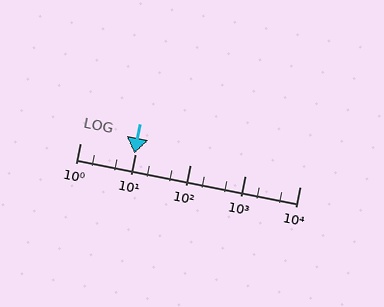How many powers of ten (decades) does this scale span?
The scale spans 4 decades, from 1 to 10000.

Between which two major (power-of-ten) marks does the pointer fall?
The pointer is between 1 and 10.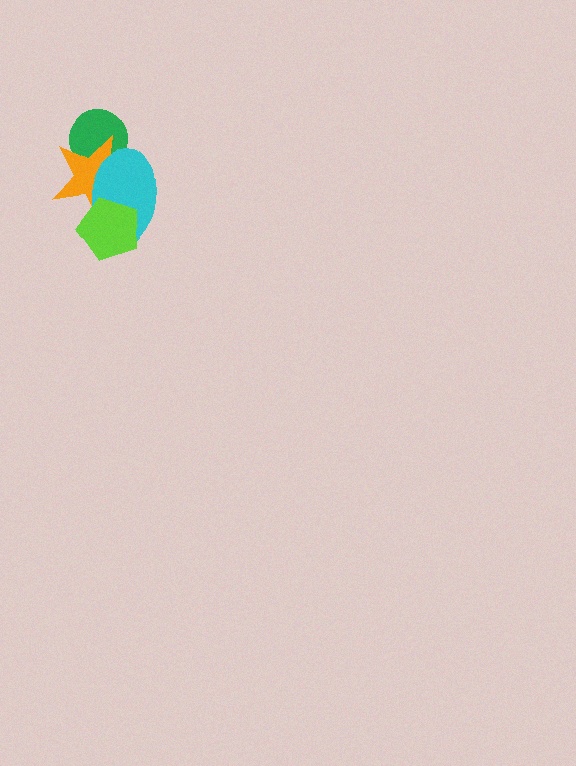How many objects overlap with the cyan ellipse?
3 objects overlap with the cyan ellipse.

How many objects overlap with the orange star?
3 objects overlap with the orange star.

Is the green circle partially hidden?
Yes, it is partially covered by another shape.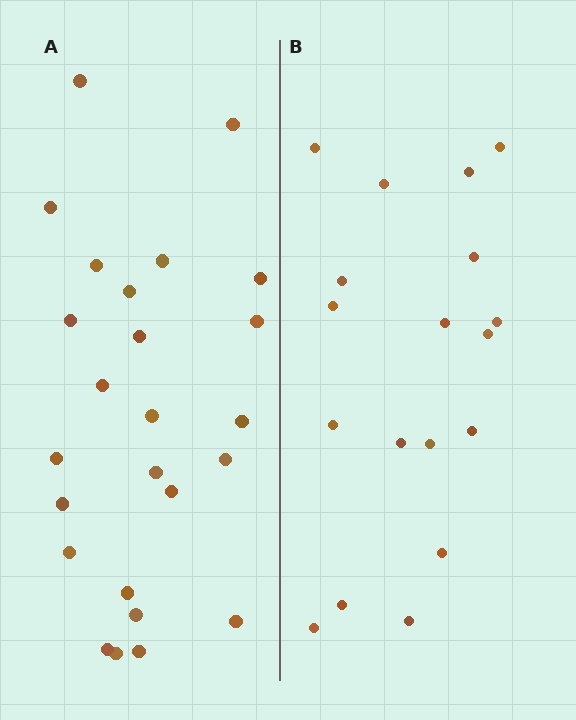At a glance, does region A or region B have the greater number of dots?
Region A (the left region) has more dots.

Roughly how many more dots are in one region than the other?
Region A has roughly 8 or so more dots than region B.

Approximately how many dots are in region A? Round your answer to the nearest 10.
About 20 dots. (The exact count is 25, which rounds to 20.)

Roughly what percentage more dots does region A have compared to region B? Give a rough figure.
About 40% more.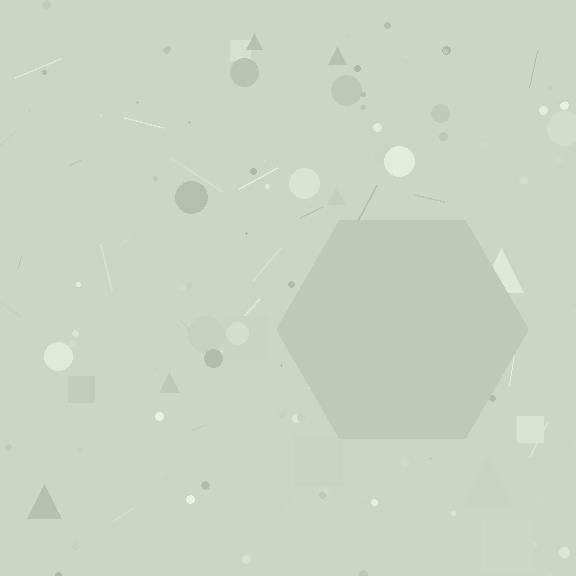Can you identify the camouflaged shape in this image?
The camouflaged shape is a hexagon.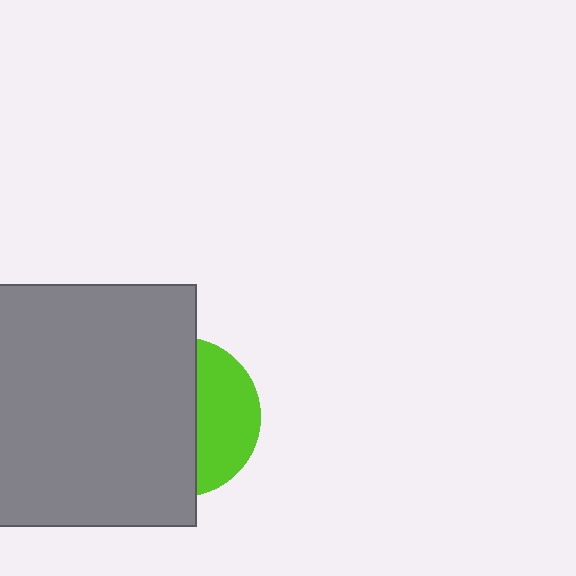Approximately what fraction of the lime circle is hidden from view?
Roughly 63% of the lime circle is hidden behind the gray square.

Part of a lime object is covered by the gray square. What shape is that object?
It is a circle.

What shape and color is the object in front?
The object in front is a gray square.